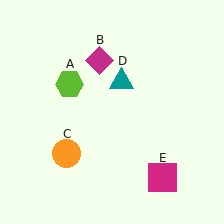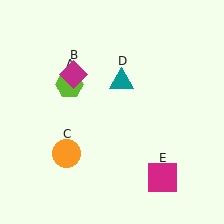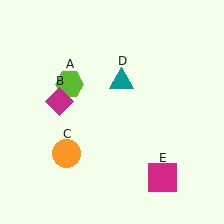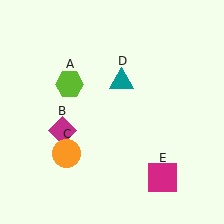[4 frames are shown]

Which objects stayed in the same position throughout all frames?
Lime hexagon (object A) and orange circle (object C) and teal triangle (object D) and magenta square (object E) remained stationary.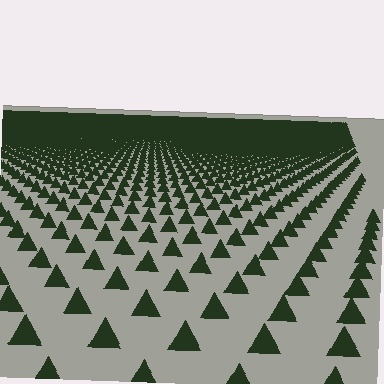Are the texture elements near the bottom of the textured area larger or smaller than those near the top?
Larger. Near the bottom, elements are closer to the viewer and appear at a bigger on-screen size.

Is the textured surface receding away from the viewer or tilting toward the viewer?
The surface is receding away from the viewer. Texture elements get smaller and denser toward the top.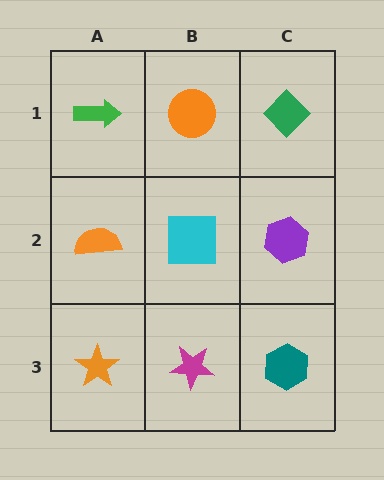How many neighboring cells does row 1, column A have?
2.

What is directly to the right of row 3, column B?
A teal hexagon.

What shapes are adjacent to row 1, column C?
A purple hexagon (row 2, column C), an orange circle (row 1, column B).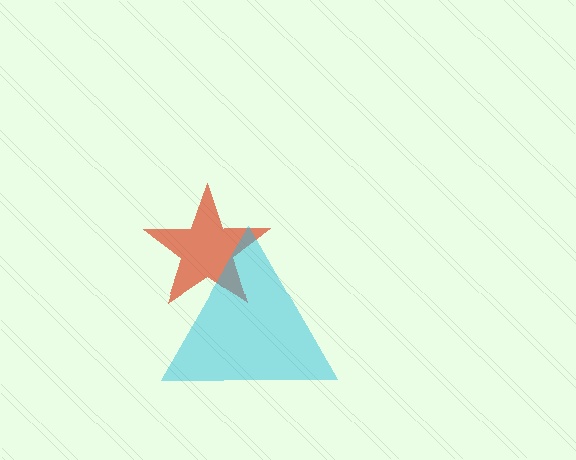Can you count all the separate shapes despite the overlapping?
Yes, there are 2 separate shapes.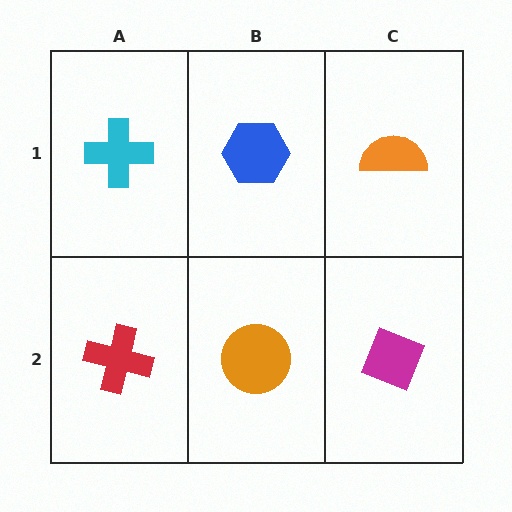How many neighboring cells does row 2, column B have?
3.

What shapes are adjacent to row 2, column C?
An orange semicircle (row 1, column C), an orange circle (row 2, column B).